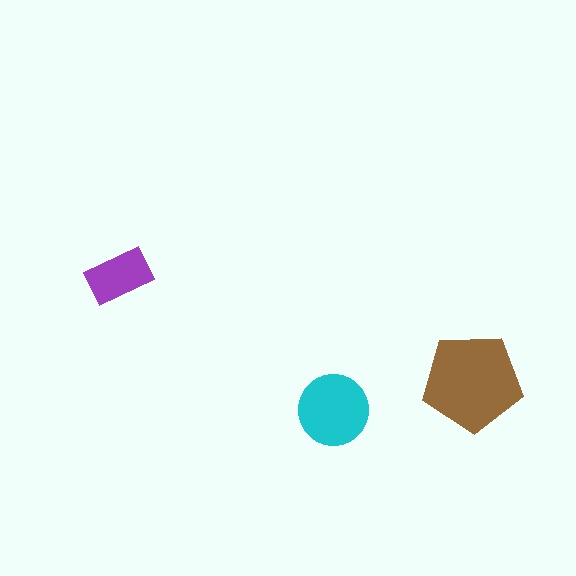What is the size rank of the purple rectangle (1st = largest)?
3rd.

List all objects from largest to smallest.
The brown pentagon, the cyan circle, the purple rectangle.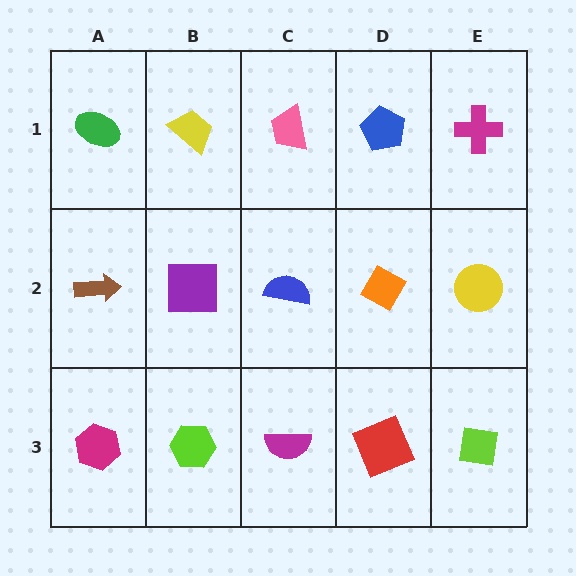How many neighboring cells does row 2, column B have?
4.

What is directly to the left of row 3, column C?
A lime hexagon.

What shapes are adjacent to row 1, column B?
A purple square (row 2, column B), a green ellipse (row 1, column A), a pink trapezoid (row 1, column C).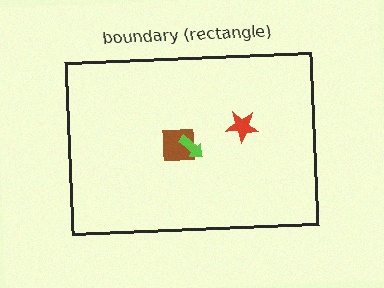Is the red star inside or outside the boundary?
Inside.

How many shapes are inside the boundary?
3 inside, 0 outside.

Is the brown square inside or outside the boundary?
Inside.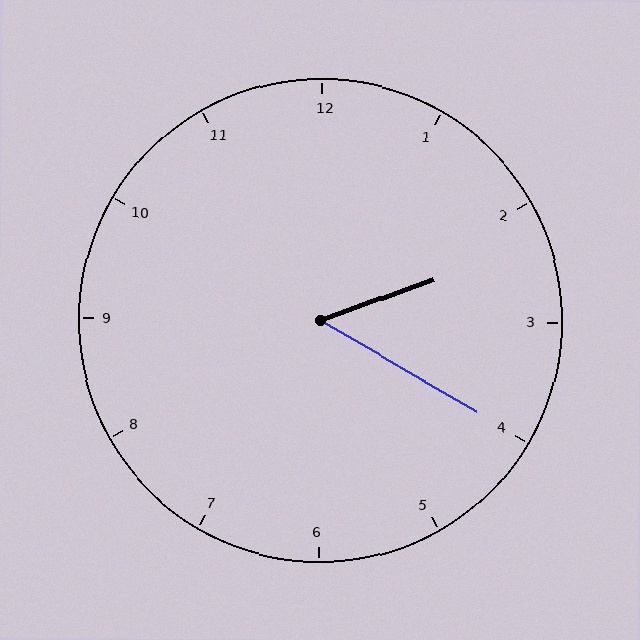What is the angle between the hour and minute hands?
Approximately 50 degrees.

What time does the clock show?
2:20.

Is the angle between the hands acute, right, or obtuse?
It is acute.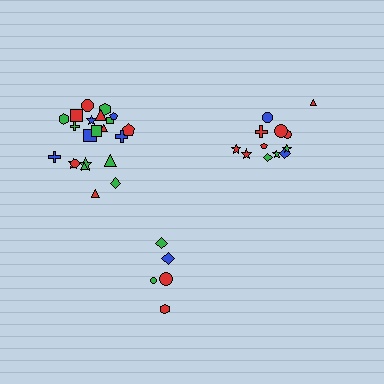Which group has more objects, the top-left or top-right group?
The top-left group.